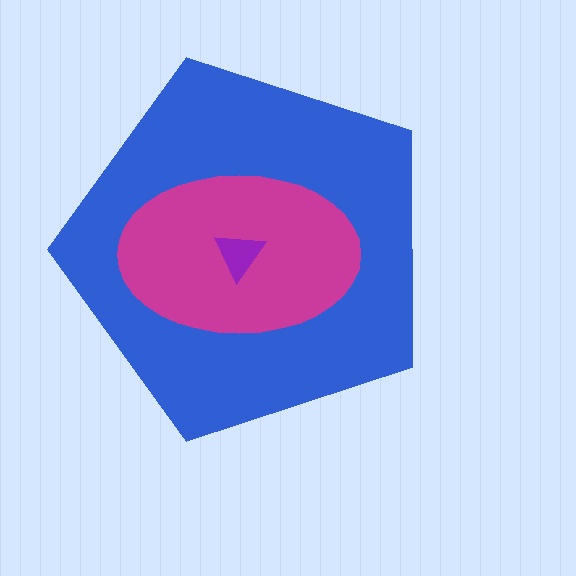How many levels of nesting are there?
3.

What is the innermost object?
The purple triangle.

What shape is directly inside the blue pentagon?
The magenta ellipse.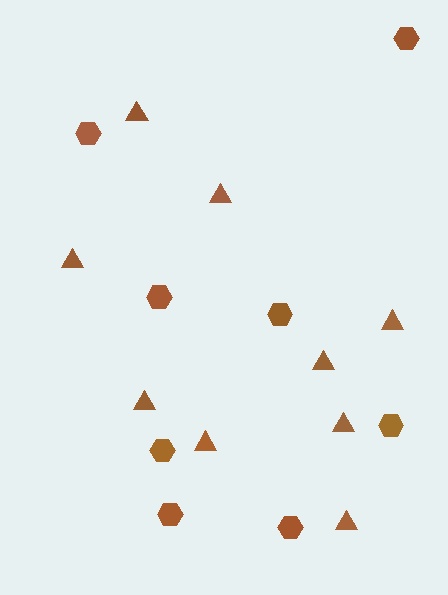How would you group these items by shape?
There are 2 groups: one group of hexagons (8) and one group of triangles (9).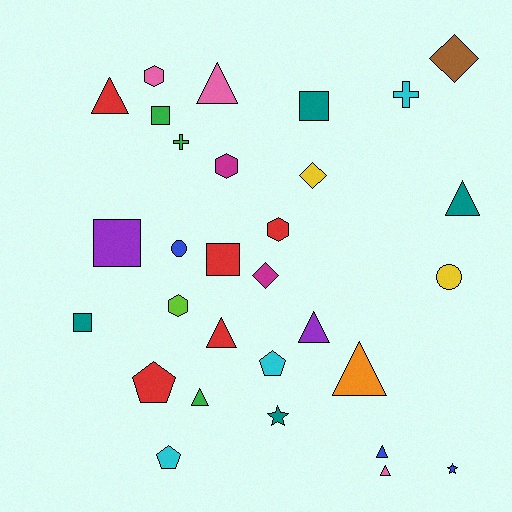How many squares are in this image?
There are 5 squares.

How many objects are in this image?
There are 30 objects.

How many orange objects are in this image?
There is 1 orange object.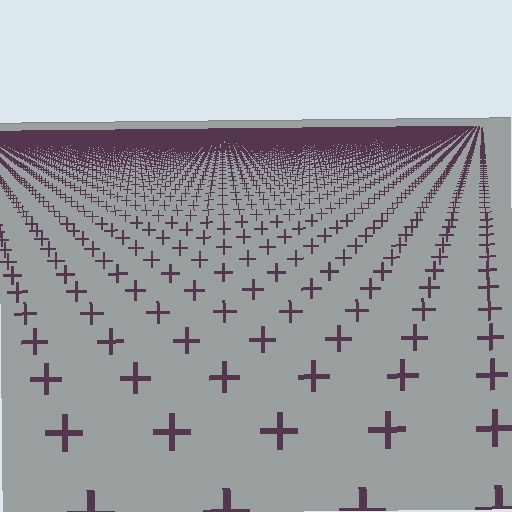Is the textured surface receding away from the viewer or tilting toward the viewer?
The surface is receding away from the viewer. Texture elements get smaller and denser toward the top.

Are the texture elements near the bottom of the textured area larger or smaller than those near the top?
Larger. Near the bottom, elements are closer to the viewer and appear at a bigger on-screen size.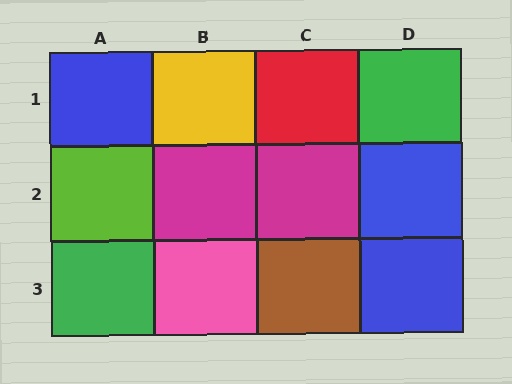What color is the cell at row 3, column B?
Pink.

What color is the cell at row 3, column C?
Brown.